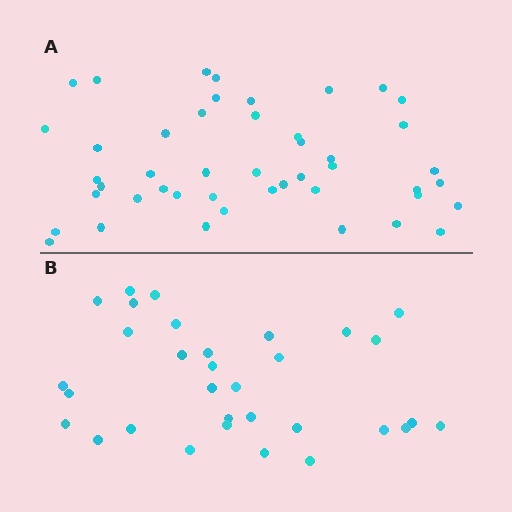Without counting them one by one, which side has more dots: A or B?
Region A (the top region) has more dots.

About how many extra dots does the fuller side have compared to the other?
Region A has approximately 15 more dots than region B.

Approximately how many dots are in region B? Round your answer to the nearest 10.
About 30 dots. (The exact count is 32, which rounds to 30.)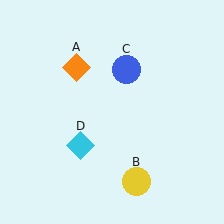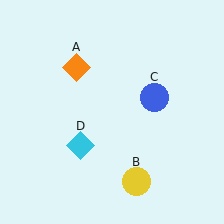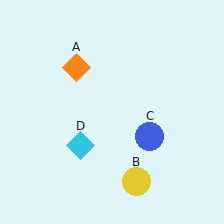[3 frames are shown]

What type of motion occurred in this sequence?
The blue circle (object C) rotated clockwise around the center of the scene.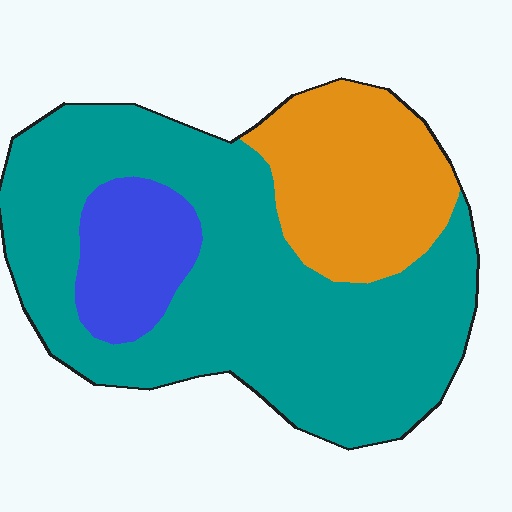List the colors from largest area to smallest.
From largest to smallest: teal, orange, blue.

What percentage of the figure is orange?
Orange covers around 25% of the figure.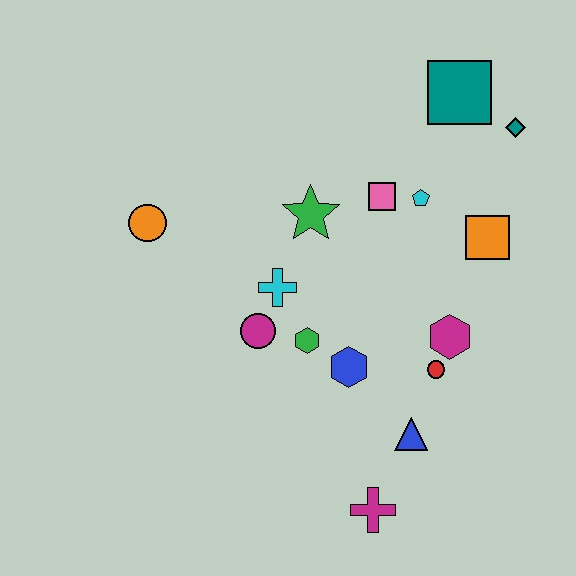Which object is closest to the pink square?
The cyan pentagon is closest to the pink square.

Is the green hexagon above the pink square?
No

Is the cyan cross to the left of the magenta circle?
No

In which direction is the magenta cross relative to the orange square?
The magenta cross is below the orange square.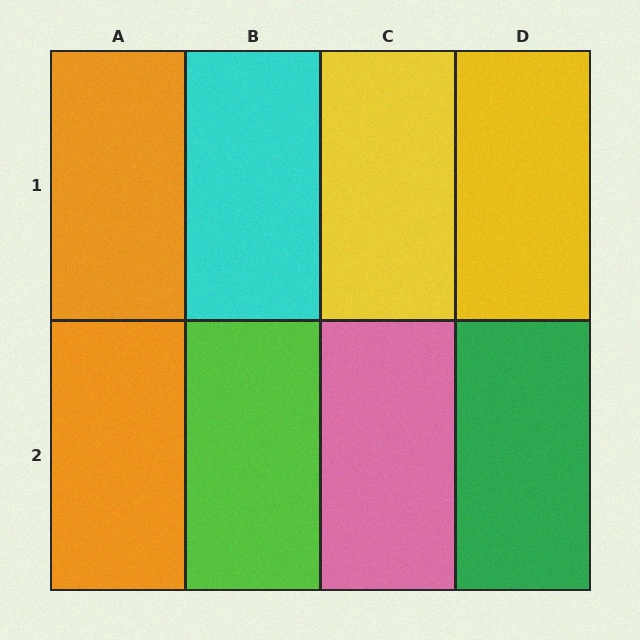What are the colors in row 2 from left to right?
Orange, lime, pink, green.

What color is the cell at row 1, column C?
Yellow.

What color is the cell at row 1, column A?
Orange.